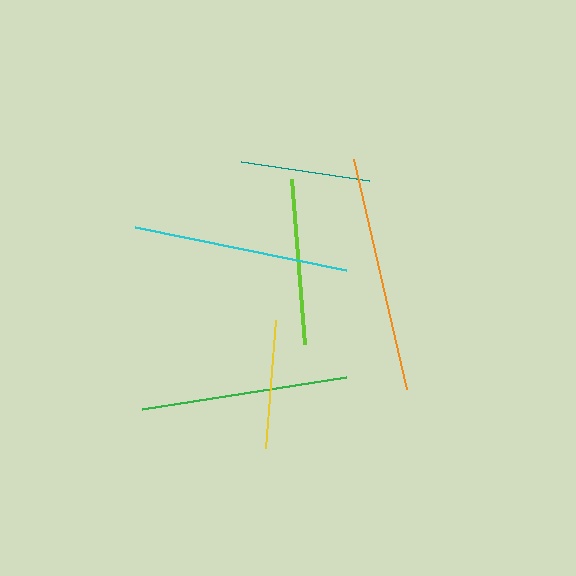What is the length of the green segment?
The green segment is approximately 207 pixels long.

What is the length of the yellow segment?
The yellow segment is approximately 129 pixels long.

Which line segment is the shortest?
The yellow line is the shortest at approximately 129 pixels.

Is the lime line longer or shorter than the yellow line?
The lime line is longer than the yellow line.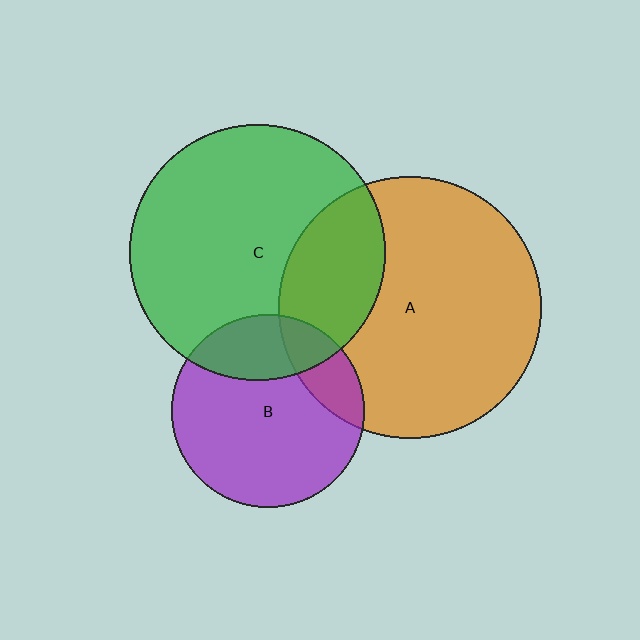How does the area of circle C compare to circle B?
Approximately 1.8 times.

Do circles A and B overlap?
Yes.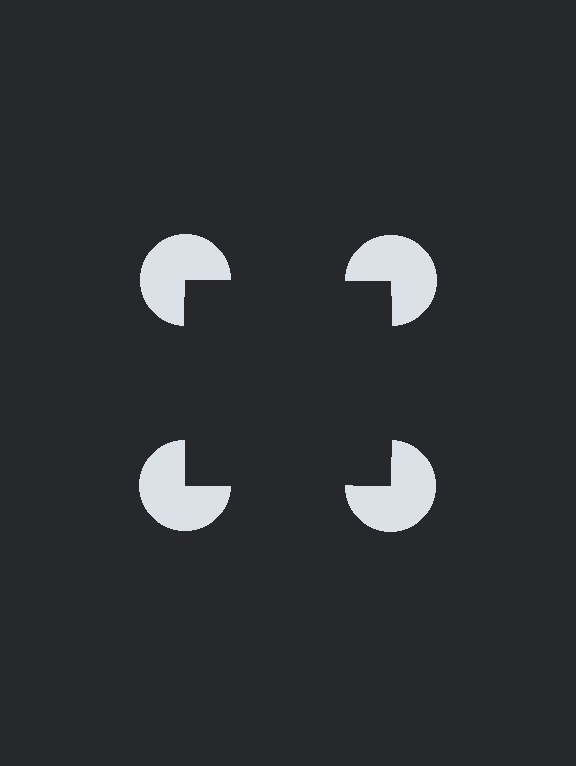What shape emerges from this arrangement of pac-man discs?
An illusory square — its edges are inferred from the aligned wedge cuts in the pac-man discs, not physically drawn.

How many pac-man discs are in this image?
There are 4 — one at each vertex of the illusory square.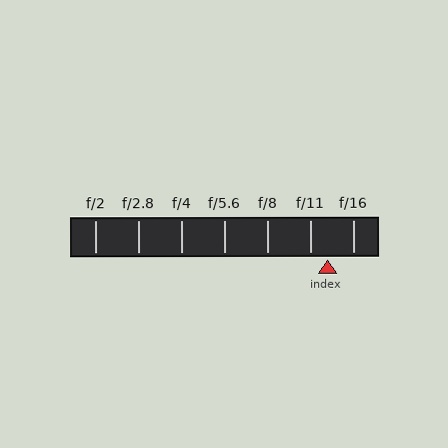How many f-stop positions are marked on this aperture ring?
There are 7 f-stop positions marked.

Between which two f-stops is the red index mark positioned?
The index mark is between f/11 and f/16.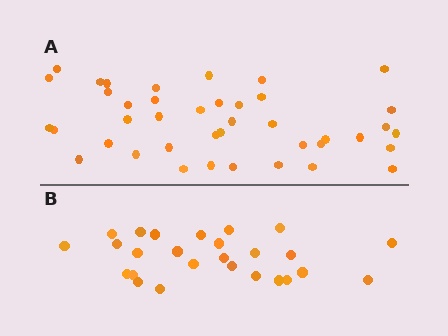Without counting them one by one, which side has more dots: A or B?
Region A (the top region) has more dots.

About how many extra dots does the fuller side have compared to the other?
Region A has approximately 15 more dots than region B.